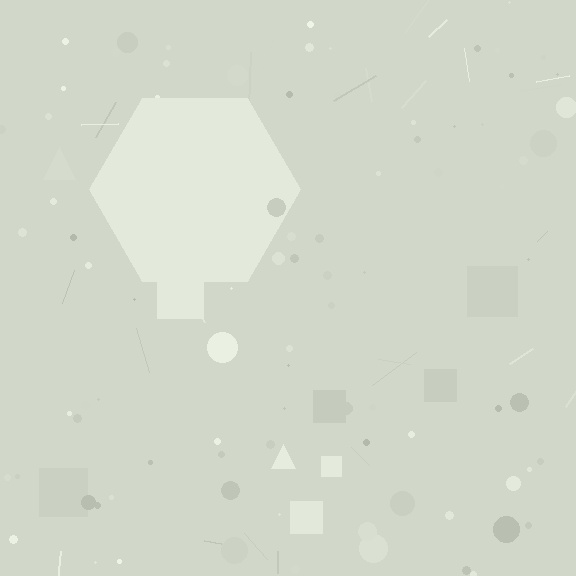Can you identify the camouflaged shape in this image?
The camouflaged shape is a hexagon.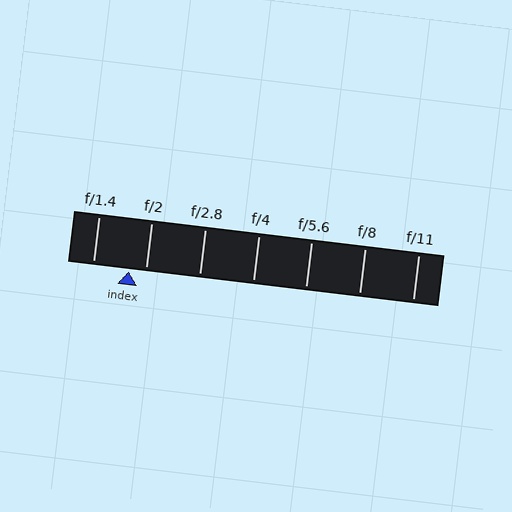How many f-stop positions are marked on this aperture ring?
There are 7 f-stop positions marked.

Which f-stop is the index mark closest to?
The index mark is closest to f/2.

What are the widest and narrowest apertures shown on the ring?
The widest aperture shown is f/1.4 and the narrowest is f/11.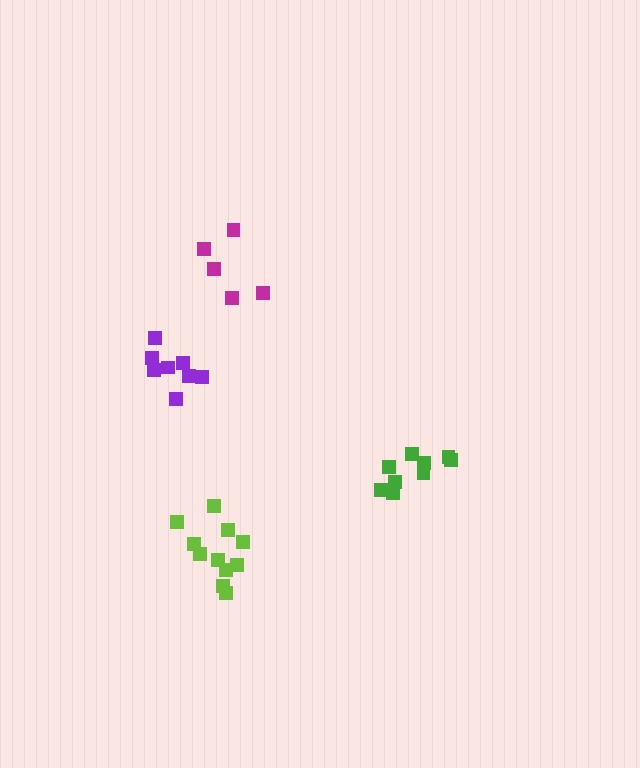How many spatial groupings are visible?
There are 4 spatial groupings.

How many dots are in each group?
Group 1: 5 dots, Group 2: 11 dots, Group 3: 9 dots, Group 4: 8 dots (33 total).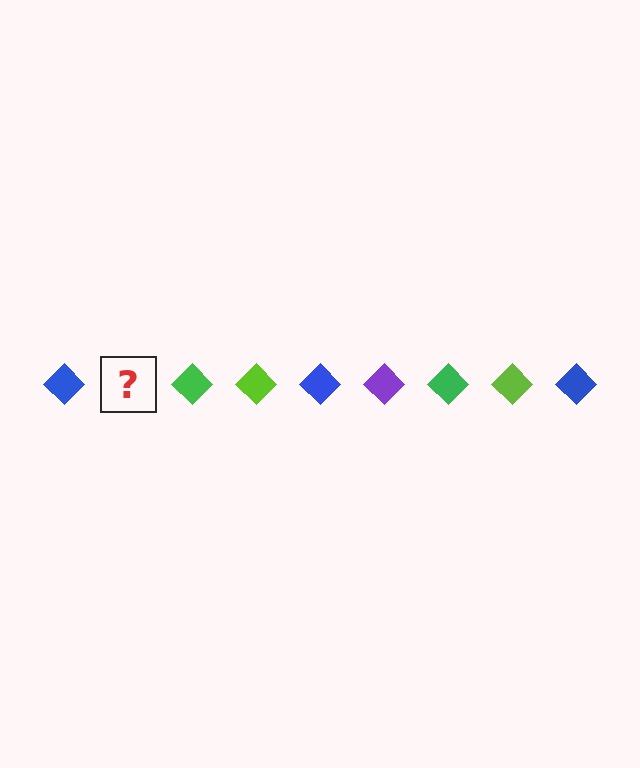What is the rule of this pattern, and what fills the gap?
The rule is that the pattern cycles through blue, purple, green, lime diamonds. The gap should be filled with a purple diamond.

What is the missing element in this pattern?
The missing element is a purple diamond.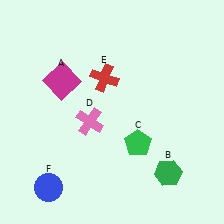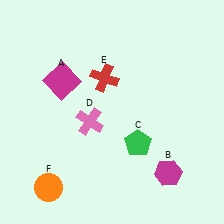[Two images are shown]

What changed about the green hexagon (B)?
In Image 1, B is green. In Image 2, it changed to magenta.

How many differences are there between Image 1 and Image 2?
There are 2 differences between the two images.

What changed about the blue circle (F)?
In Image 1, F is blue. In Image 2, it changed to orange.